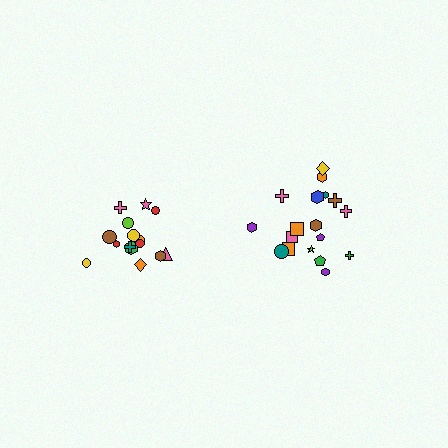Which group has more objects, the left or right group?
The right group.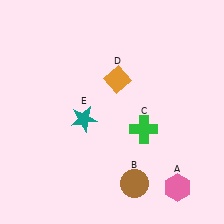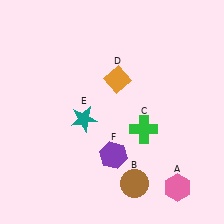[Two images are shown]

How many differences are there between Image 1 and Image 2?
There is 1 difference between the two images.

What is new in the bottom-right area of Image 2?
A purple hexagon (F) was added in the bottom-right area of Image 2.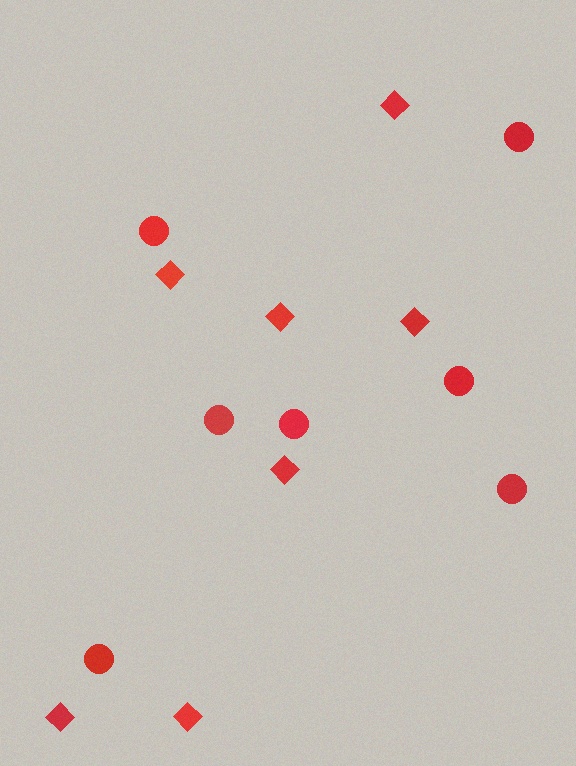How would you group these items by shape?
There are 2 groups: one group of circles (7) and one group of diamonds (7).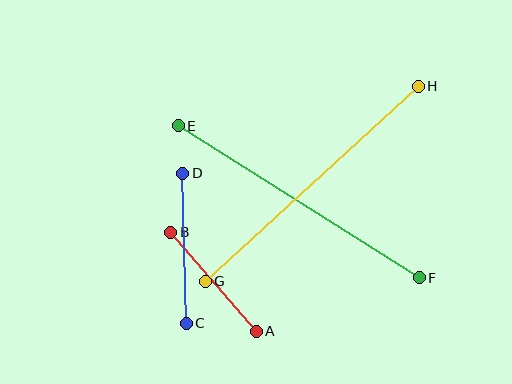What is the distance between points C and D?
The distance is approximately 150 pixels.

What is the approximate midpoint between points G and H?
The midpoint is at approximately (312, 184) pixels.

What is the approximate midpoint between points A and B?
The midpoint is at approximately (213, 282) pixels.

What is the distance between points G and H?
The distance is approximately 289 pixels.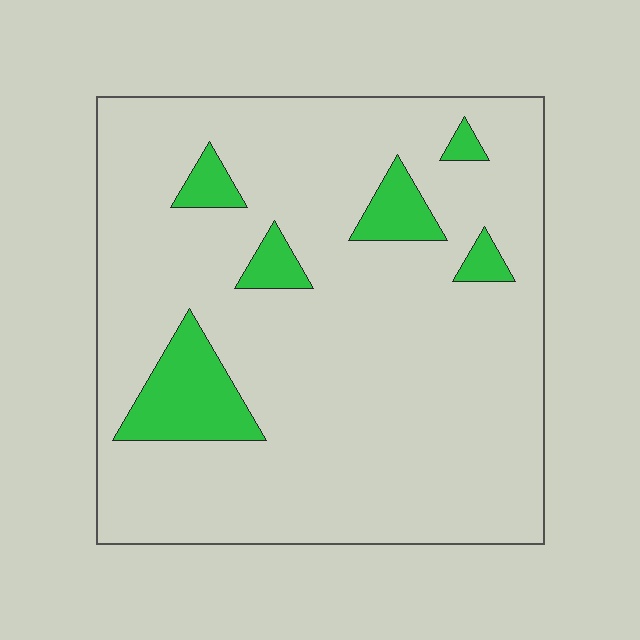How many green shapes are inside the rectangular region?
6.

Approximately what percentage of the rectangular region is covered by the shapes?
Approximately 10%.